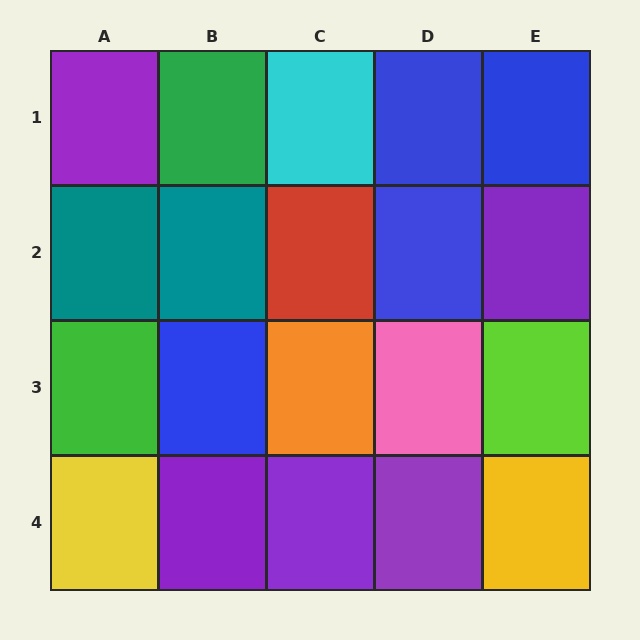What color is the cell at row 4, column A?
Yellow.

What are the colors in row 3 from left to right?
Green, blue, orange, pink, lime.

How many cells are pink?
1 cell is pink.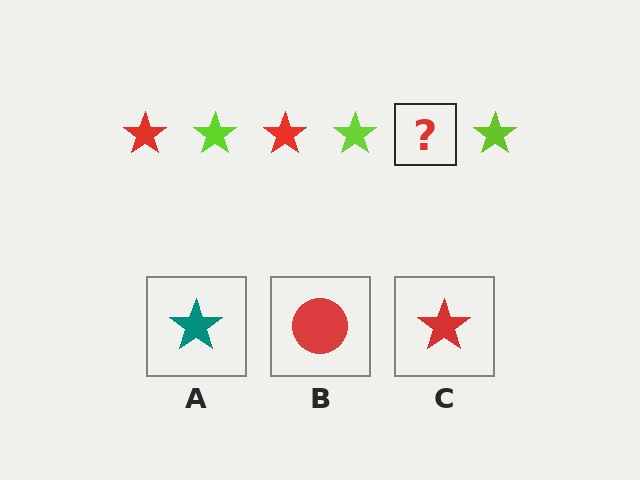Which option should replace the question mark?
Option C.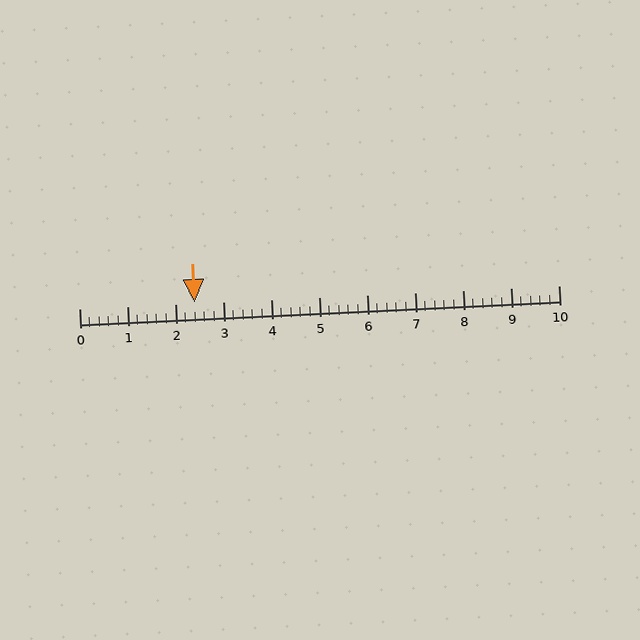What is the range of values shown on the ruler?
The ruler shows values from 0 to 10.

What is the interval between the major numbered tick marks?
The major tick marks are spaced 1 units apart.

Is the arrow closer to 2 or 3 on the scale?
The arrow is closer to 2.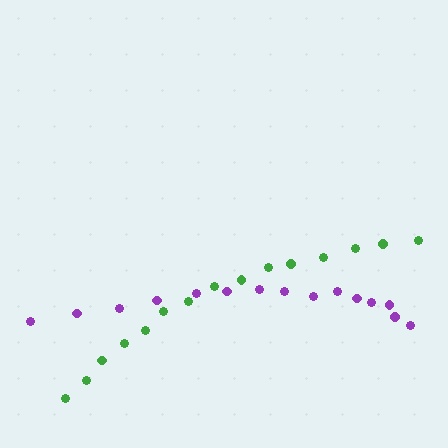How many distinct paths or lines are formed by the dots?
There are 2 distinct paths.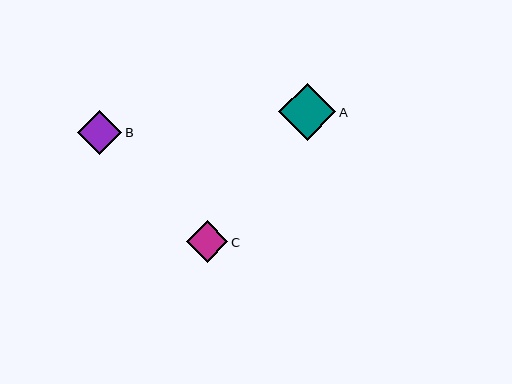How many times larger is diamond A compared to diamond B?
Diamond A is approximately 1.3 times the size of diamond B.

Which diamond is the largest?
Diamond A is the largest with a size of approximately 57 pixels.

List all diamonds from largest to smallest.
From largest to smallest: A, B, C.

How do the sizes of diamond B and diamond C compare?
Diamond B and diamond C are approximately the same size.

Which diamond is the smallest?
Diamond C is the smallest with a size of approximately 42 pixels.